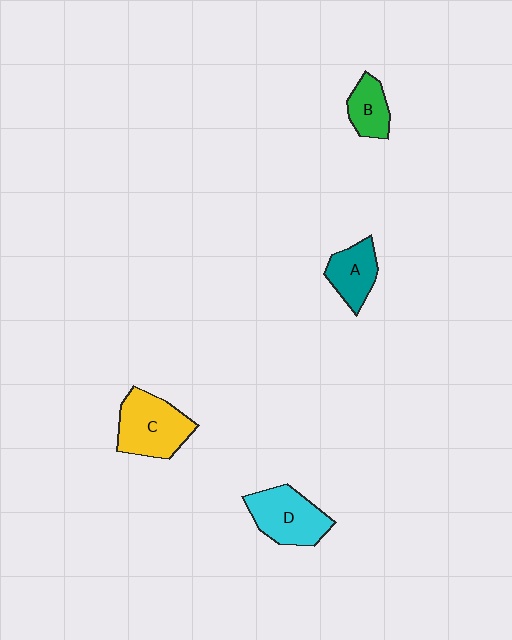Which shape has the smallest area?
Shape B (green).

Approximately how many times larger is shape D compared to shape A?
Approximately 1.4 times.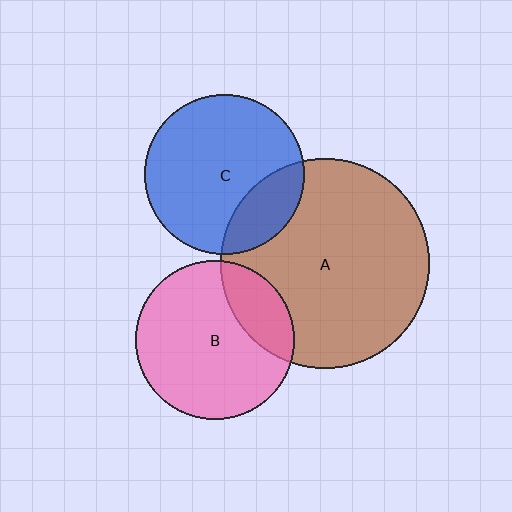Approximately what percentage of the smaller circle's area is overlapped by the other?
Approximately 20%.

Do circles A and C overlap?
Yes.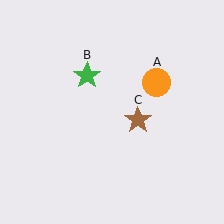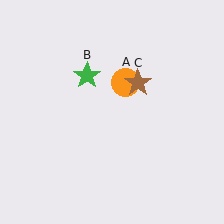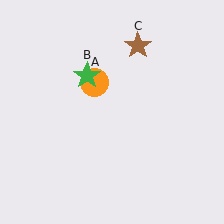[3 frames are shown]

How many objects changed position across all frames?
2 objects changed position: orange circle (object A), brown star (object C).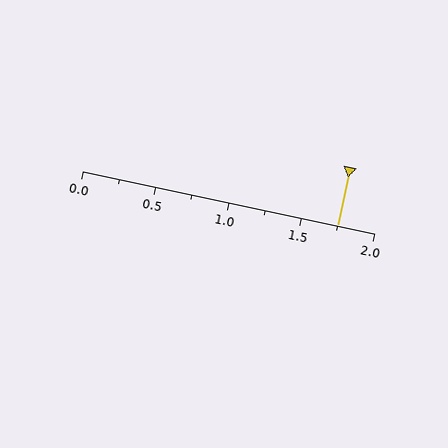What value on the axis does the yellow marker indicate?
The marker indicates approximately 1.75.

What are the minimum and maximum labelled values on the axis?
The axis runs from 0.0 to 2.0.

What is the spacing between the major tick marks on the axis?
The major ticks are spaced 0.5 apart.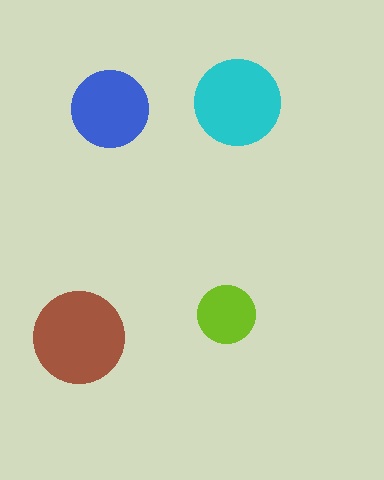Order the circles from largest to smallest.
the brown one, the cyan one, the blue one, the lime one.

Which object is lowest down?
The brown circle is bottommost.